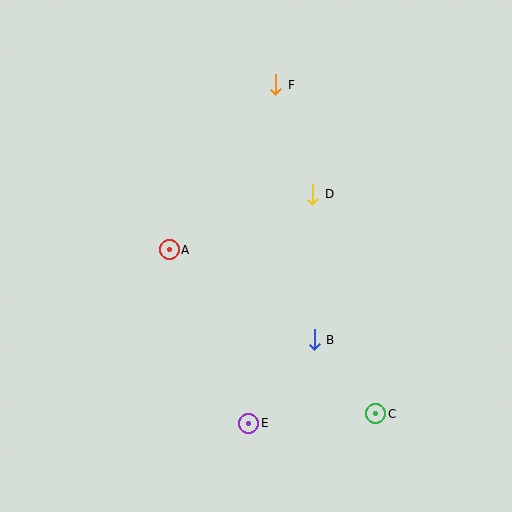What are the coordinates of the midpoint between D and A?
The midpoint between D and A is at (241, 222).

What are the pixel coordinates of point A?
Point A is at (169, 250).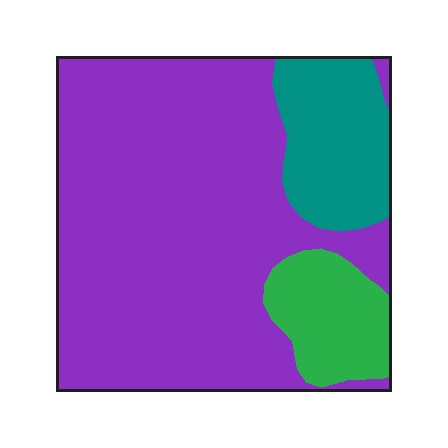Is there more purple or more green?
Purple.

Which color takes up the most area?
Purple, at roughly 70%.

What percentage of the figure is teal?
Teal takes up less than a quarter of the figure.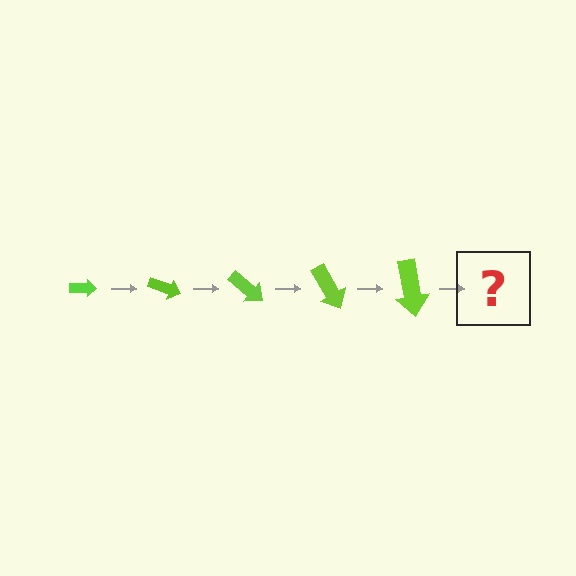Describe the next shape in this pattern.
It should be an arrow, larger than the previous one and rotated 100 degrees from the start.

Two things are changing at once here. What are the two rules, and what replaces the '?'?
The two rules are that the arrow grows larger each step and it rotates 20 degrees each step. The '?' should be an arrow, larger than the previous one and rotated 100 degrees from the start.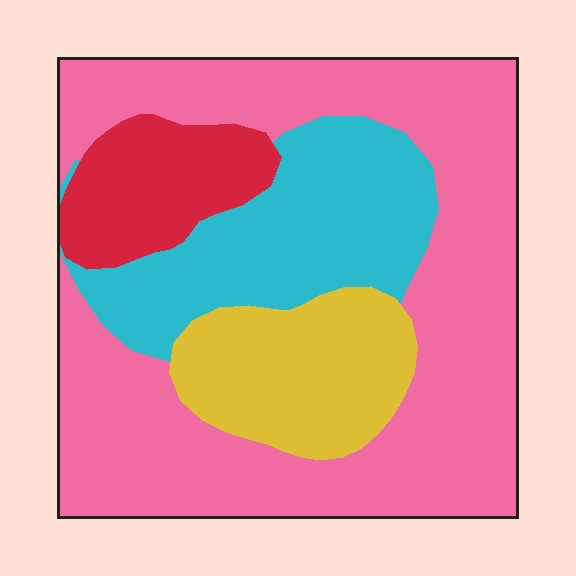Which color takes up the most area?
Pink, at roughly 55%.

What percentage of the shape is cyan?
Cyan covers about 20% of the shape.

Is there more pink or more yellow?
Pink.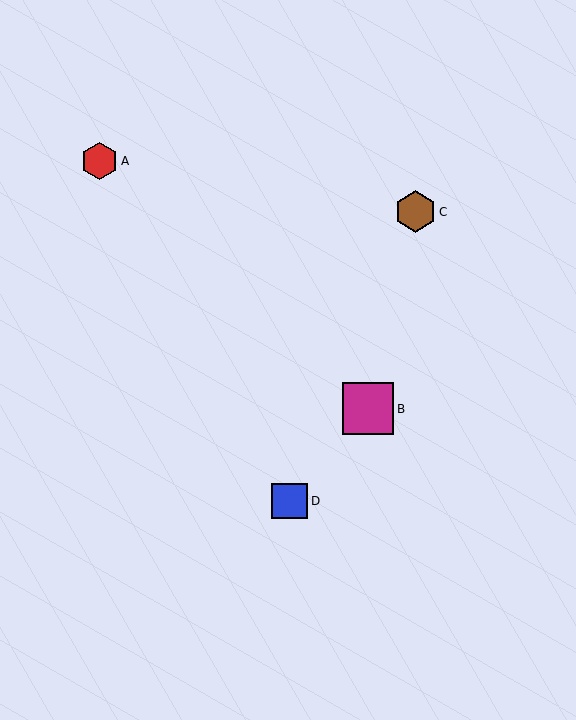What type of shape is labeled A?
Shape A is a red hexagon.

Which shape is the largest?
The magenta square (labeled B) is the largest.